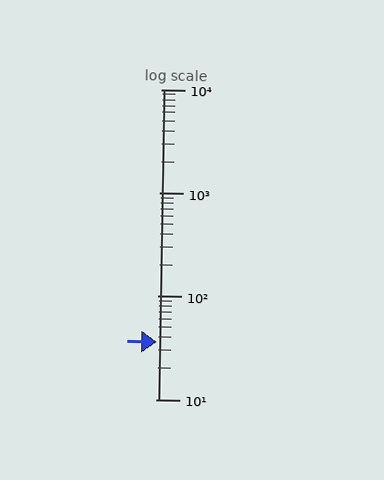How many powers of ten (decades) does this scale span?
The scale spans 3 decades, from 10 to 10000.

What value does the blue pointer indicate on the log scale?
The pointer indicates approximately 36.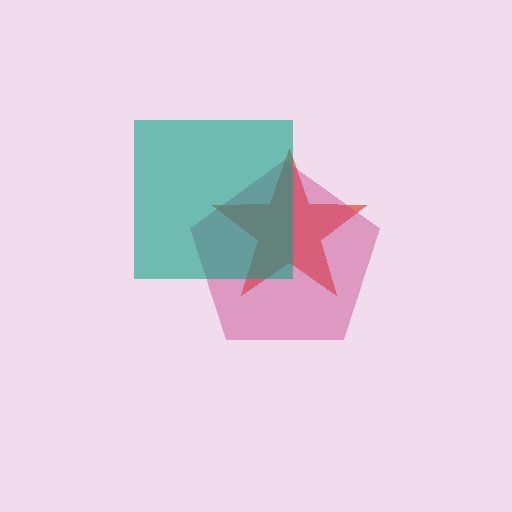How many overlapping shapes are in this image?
There are 3 overlapping shapes in the image.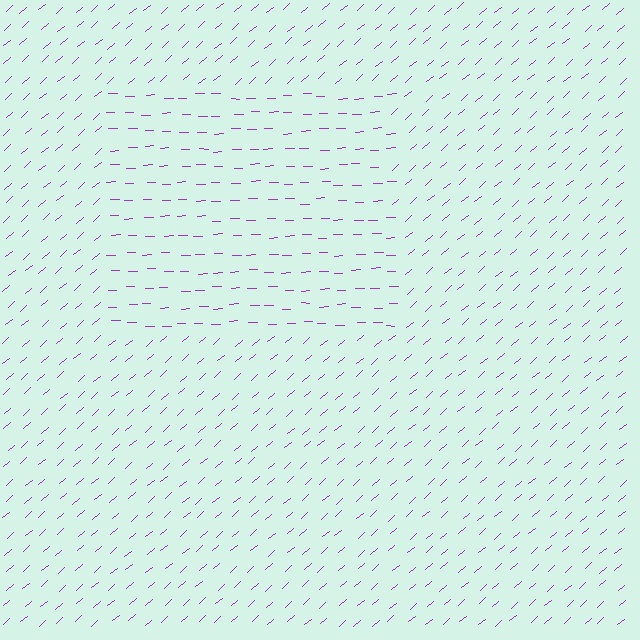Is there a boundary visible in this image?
Yes, there is a texture boundary formed by a change in line orientation.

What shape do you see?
I see a rectangle.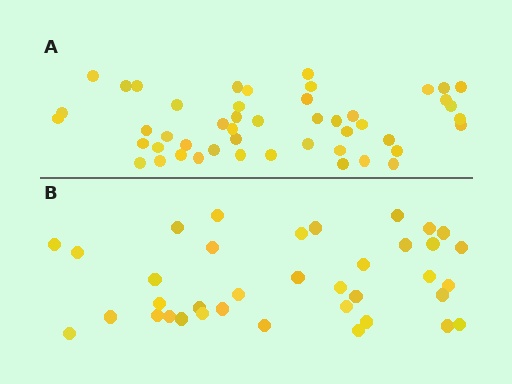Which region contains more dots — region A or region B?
Region A (the top region) has more dots.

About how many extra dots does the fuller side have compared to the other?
Region A has roughly 12 or so more dots than region B.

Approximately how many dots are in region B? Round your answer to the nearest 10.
About 40 dots. (The exact count is 37, which rounds to 40.)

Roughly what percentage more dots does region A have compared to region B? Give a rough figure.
About 30% more.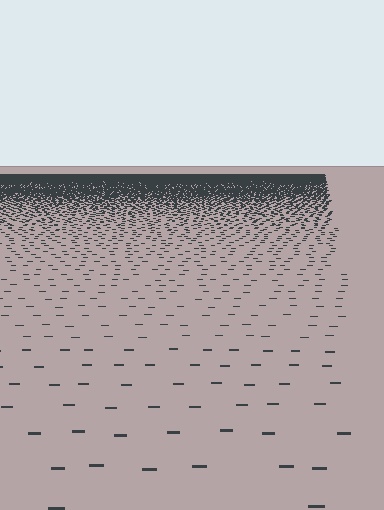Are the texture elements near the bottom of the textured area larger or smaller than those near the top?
Larger. Near the bottom, elements are closer to the viewer and appear at a bigger on-screen size.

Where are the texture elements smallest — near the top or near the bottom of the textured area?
Near the top.